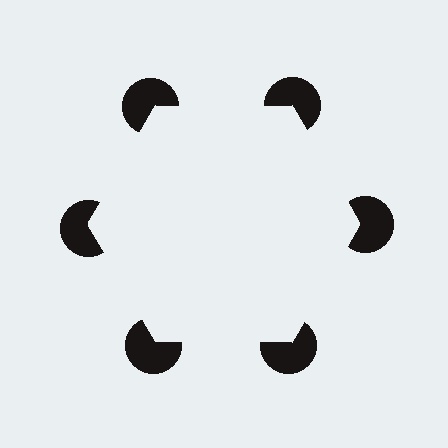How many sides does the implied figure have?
6 sides.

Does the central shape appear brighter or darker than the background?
It typically appears slightly brighter than the background, even though no actual brightness change is drawn.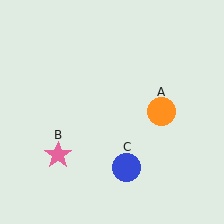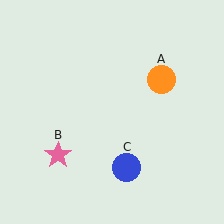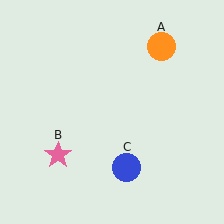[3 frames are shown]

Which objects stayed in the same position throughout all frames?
Pink star (object B) and blue circle (object C) remained stationary.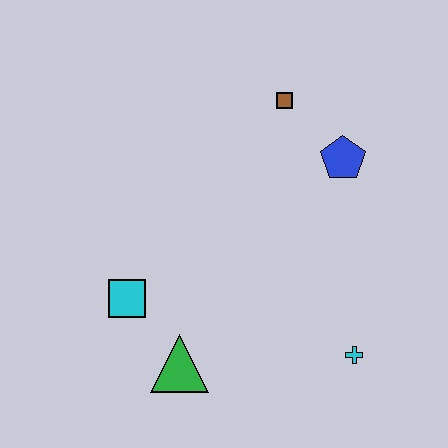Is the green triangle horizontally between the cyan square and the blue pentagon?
Yes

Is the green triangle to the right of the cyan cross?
No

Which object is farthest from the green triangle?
The brown square is farthest from the green triangle.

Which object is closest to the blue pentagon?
The brown square is closest to the blue pentagon.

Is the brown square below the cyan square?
No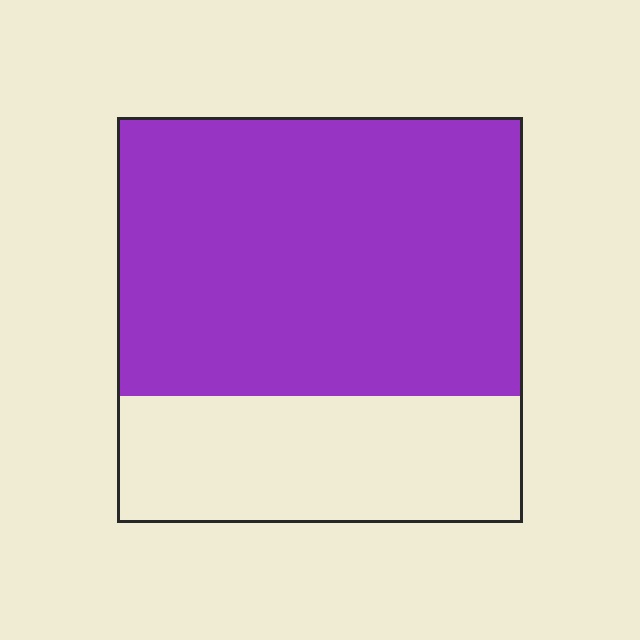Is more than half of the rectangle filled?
Yes.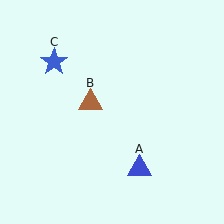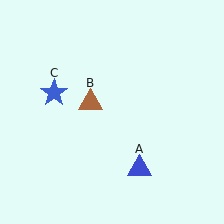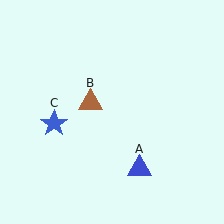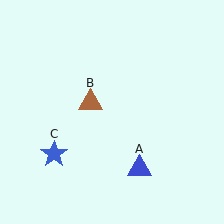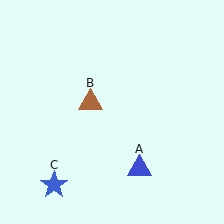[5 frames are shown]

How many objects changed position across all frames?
1 object changed position: blue star (object C).